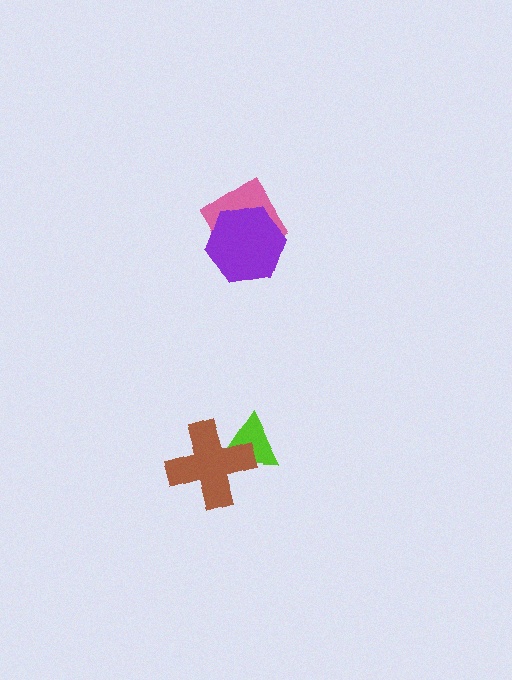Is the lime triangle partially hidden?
Yes, it is partially covered by another shape.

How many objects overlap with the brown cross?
1 object overlaps with the brown cross.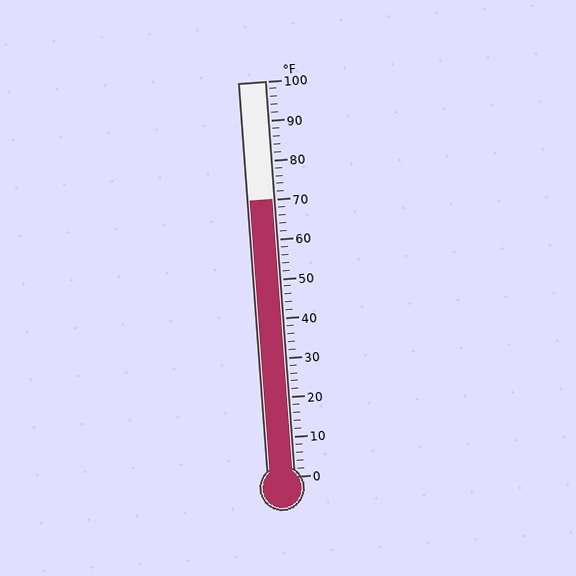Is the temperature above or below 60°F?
The temperature is above 60°F.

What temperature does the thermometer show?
The thermometer shows approximately 70°F.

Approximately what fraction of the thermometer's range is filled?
The thermometer is filled to approximately 70% of its range.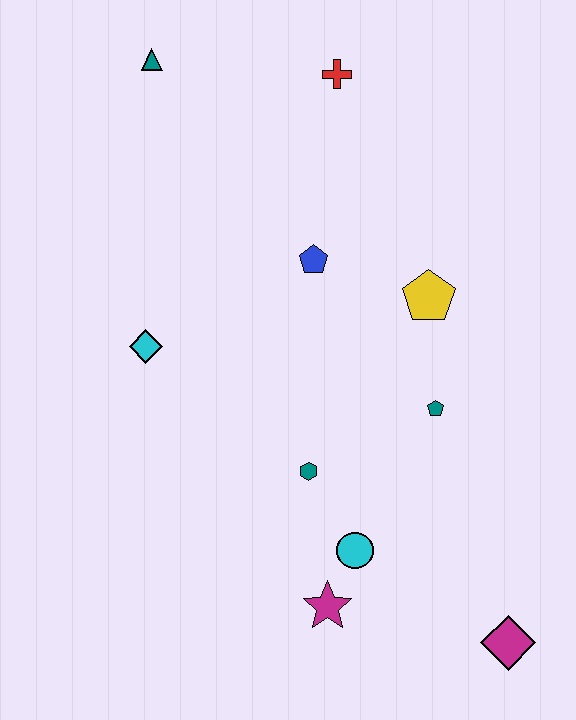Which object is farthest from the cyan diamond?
The magenta diamond is farthest from the cyan diamond.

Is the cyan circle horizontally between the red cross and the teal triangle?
No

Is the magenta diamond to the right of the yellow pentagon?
Yes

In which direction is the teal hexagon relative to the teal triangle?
The teal hexagon is below the teal triangle.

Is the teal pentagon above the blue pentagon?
No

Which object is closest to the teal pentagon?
The yellow pentagon is closest to the teal pentagon.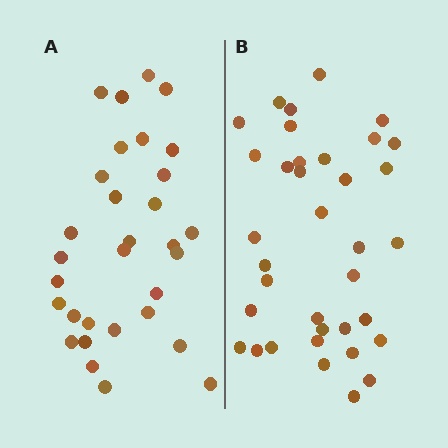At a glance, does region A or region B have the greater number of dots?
Region B (the right region) has more dots.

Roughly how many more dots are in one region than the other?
Region B has about 5 more dots than region A.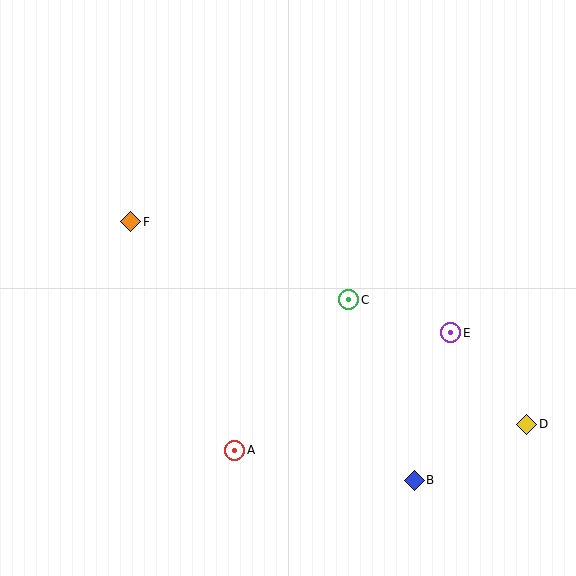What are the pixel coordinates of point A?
Point A is at (235, 450).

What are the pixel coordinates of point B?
Point B is at (414, 480).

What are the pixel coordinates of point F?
Point F is at (131, 222).